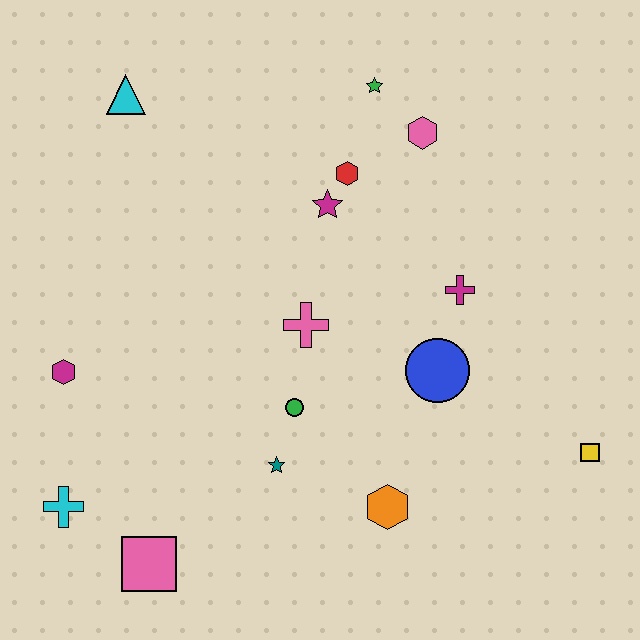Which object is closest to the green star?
The pink hexagon is closest to the green star.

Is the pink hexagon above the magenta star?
Yes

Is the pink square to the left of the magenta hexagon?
No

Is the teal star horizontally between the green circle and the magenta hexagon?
Yes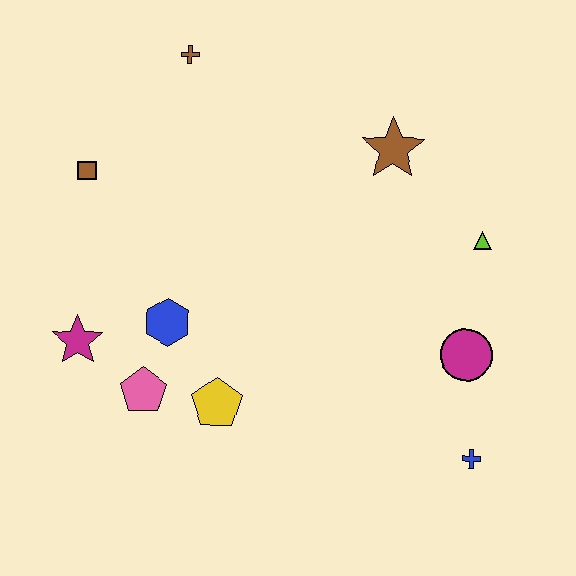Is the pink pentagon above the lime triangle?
No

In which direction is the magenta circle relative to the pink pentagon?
The magenta circle is to the right of the pink pentagon.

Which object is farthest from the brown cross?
The blue cross is farthest from the brown cross.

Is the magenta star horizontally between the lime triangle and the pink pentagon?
No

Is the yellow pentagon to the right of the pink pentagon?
Yes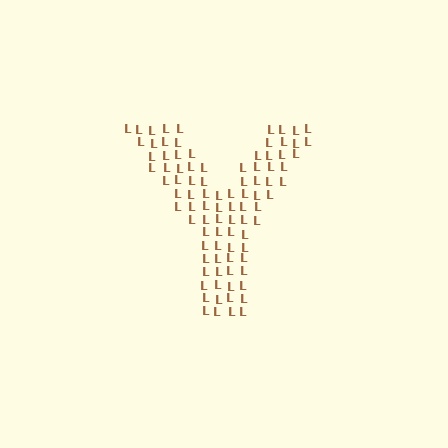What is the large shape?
The large shape is the letter Y.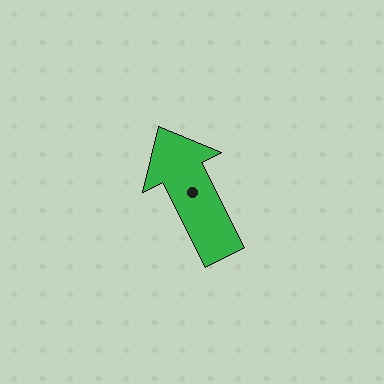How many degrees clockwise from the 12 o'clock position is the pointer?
Approximately 333 degrees.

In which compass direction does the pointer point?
Northwest.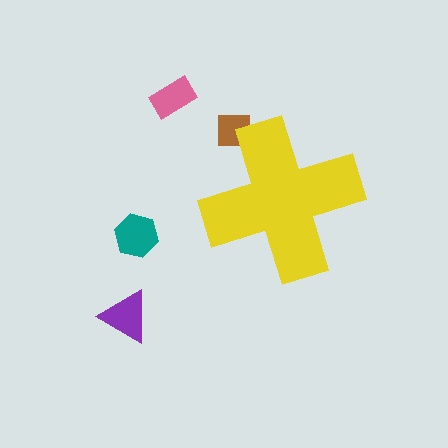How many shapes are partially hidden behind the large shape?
1 shape is partially hidden.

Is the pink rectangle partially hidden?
No, the pink rectangle is fully visible.